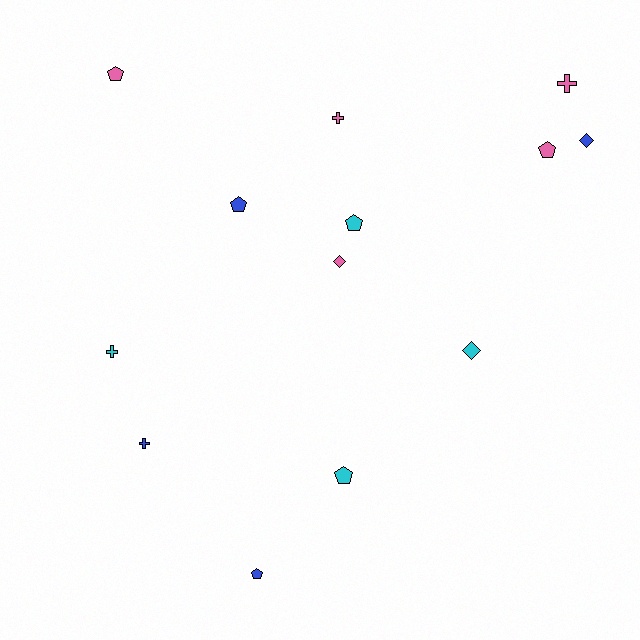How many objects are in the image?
There are 13 objects.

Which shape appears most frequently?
Pentagon, with 6 objects.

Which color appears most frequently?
Pink, with 5 objects.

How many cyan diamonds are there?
There is 1 cyan diamond.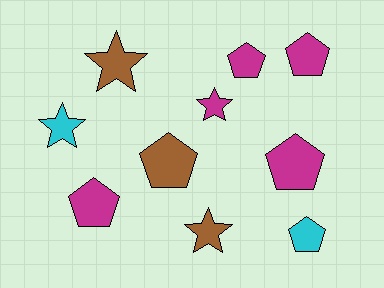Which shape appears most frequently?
Pentagon, with 6 objects.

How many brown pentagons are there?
There is 1 brown pentagon.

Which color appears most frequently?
Magenta, with 5 objects.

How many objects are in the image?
There are 10 objects.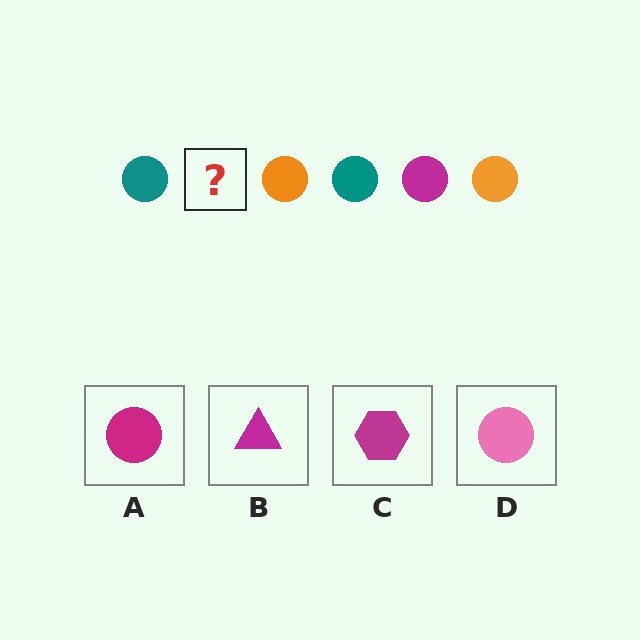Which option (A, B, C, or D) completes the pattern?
A.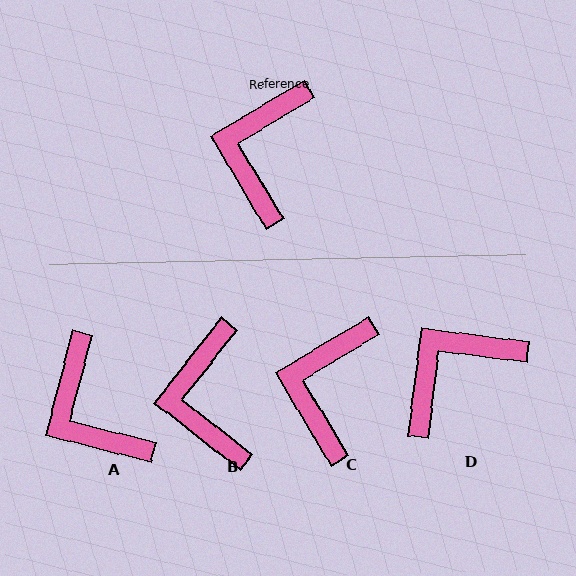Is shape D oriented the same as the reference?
No, it is off by about 38 degrees.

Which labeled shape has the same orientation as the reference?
C.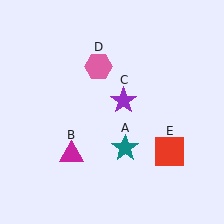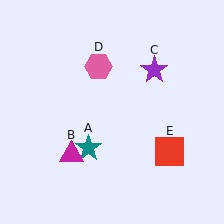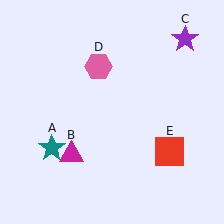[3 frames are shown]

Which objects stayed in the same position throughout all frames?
Magenta triangle (object B) and pink hexagon (object D) and red square (object E) remained stationary.